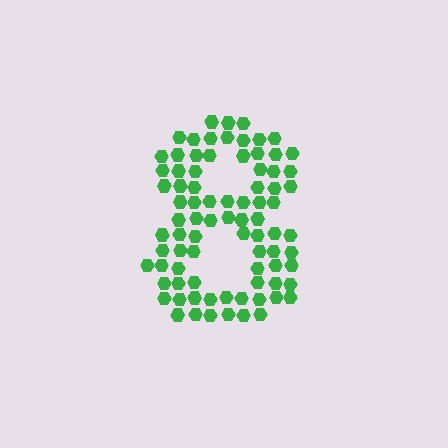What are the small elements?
The small elements are hexagons.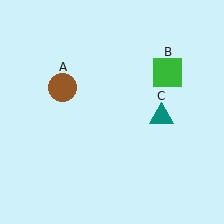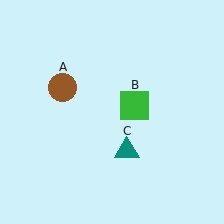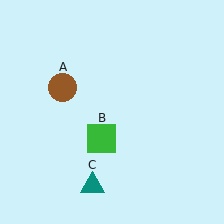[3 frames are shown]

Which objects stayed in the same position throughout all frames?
Brown circle (object A) remained stationary.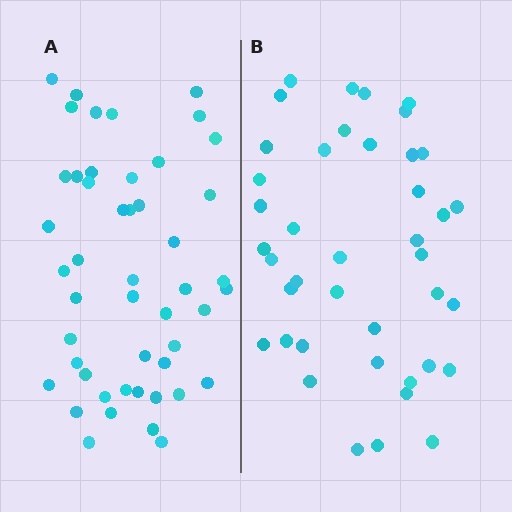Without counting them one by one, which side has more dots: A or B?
Region A (the left region) has more dots.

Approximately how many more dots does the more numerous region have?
Region A has roughly 8 or so more dots than region B.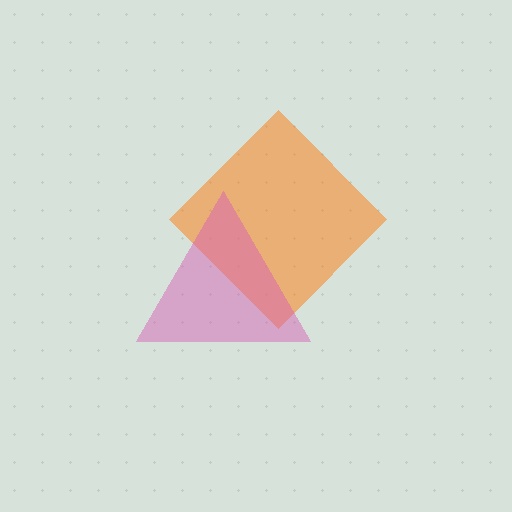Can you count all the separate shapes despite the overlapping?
Yes, there are 2 separate shapes.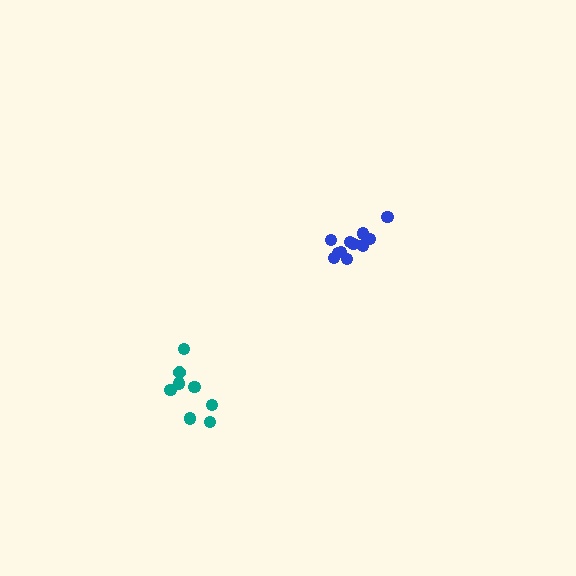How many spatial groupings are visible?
There are 2 spatial groupings.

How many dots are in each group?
Group 1: 8 dots, Group 2: 11 dots (19 total).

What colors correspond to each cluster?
The clusters are colored: teal, blue.